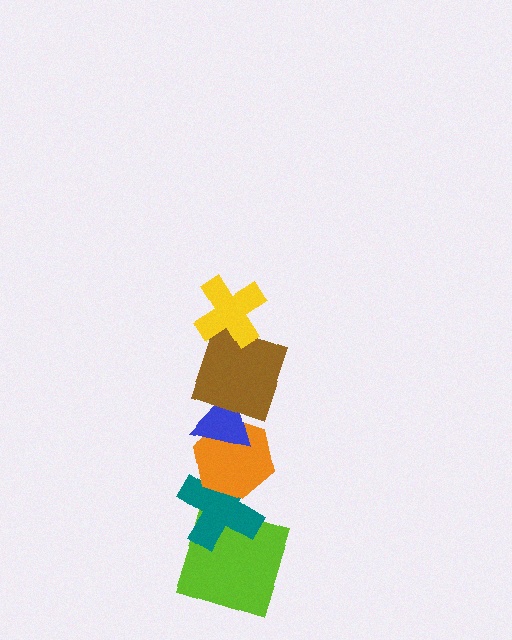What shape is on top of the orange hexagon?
The blue triangle is on top of the orange hexagon.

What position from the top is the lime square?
The lime square is 6th from the top.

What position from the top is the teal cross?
The teal cross is 5th from the top.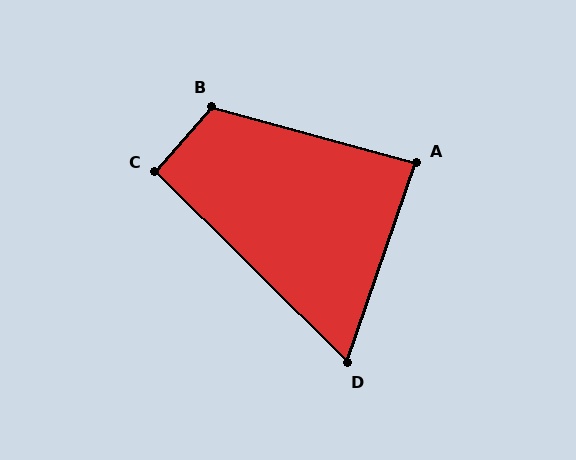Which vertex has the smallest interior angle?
D, at approximately 64 degrees.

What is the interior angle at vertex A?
Approximately 86 degrees (approximately right).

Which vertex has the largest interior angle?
B, at approximately 116 degrees.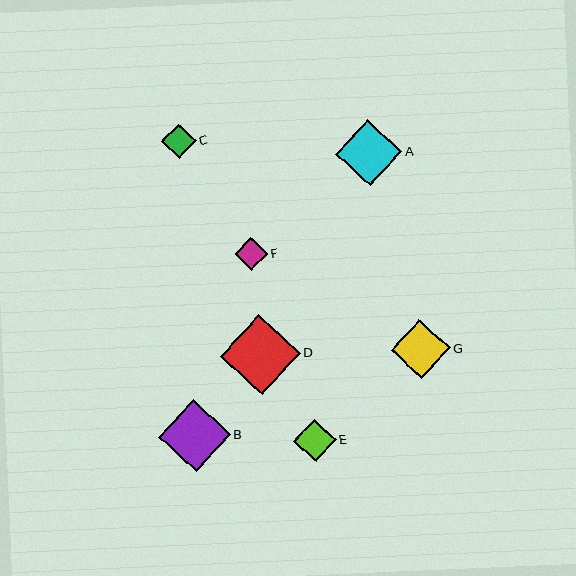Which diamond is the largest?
Diamond D is the largest with a size of approximately 80 pixels.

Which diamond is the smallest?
Diamond F is the smallest with a size of approximately 33 pixels.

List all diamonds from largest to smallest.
From largest to smallest: D, B, A, G, E, C, F.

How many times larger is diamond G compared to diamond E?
Diamond G is approximately 1.4 times the size of diamond E.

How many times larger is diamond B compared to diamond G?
Diamond B is approximately 1.2 times the size of diamond G.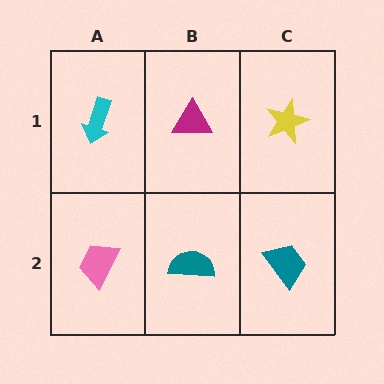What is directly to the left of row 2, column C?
A teal semicircle.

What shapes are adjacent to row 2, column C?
A yellow star (row 1, column C), a teal semicircle (row 2, column B).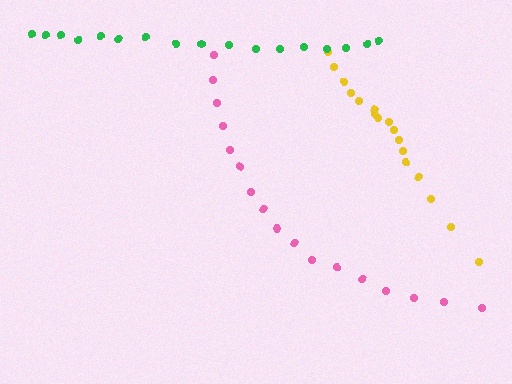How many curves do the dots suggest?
There are 3 distinct paths.